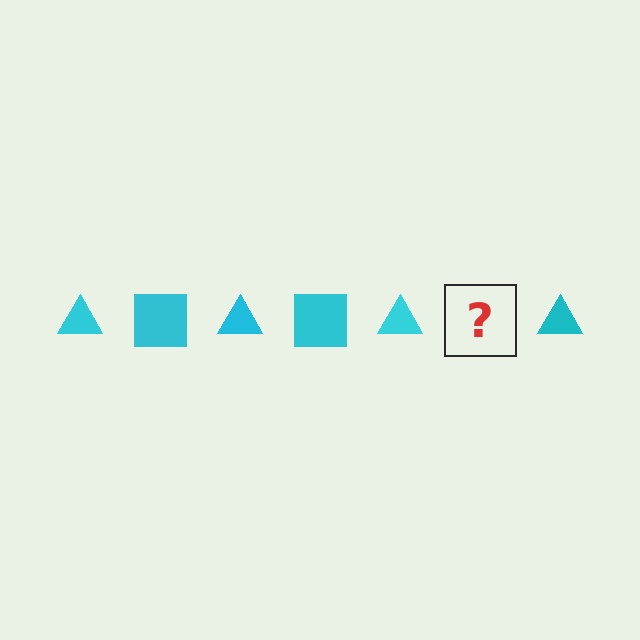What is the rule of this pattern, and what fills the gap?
The rule is that the pattern cycles through triangle, square shapes in cyan. The gap should be filled with a cyan square.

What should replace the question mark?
The question mark should be replaced with a cyan square.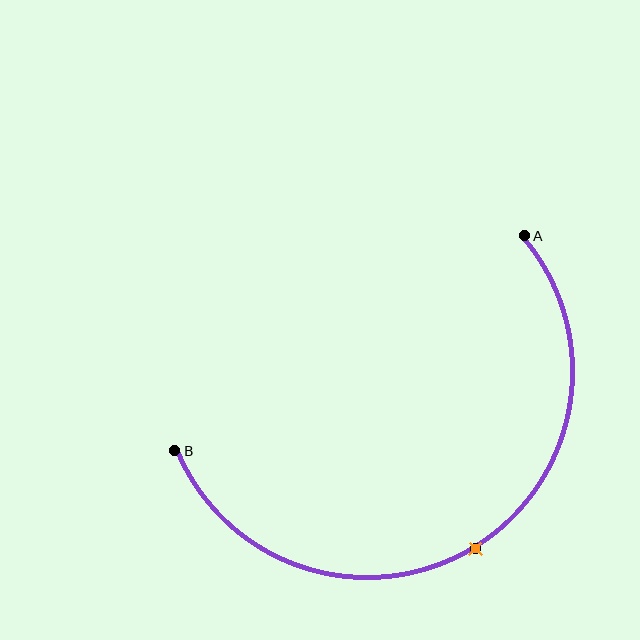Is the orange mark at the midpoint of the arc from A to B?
Yes. The orange mark lies on the arc at equal arc-length from both A and B — it is the arc midpoint.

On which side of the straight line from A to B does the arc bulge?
The arc bulges below the straight line connecting A and B.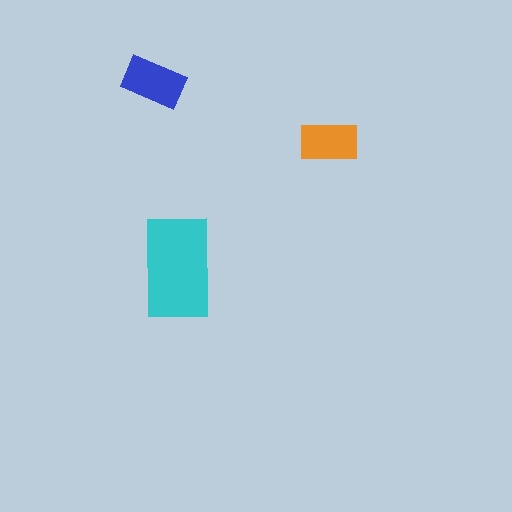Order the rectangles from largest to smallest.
the cyan one, the blue one, the orange one.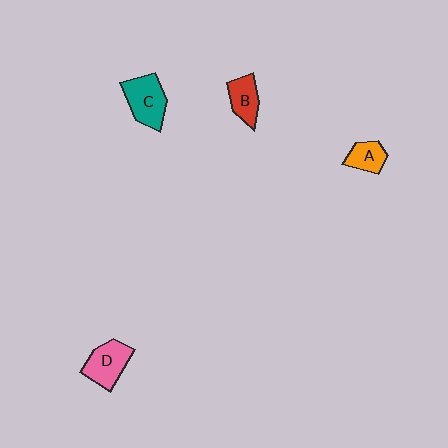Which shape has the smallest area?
Shape A (orange).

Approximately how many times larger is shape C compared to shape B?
Approximately 1.5 times.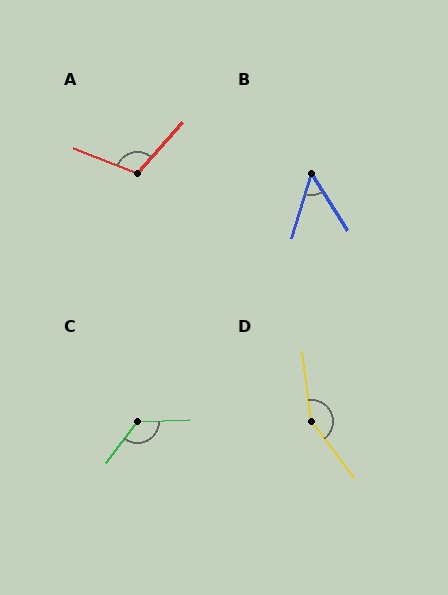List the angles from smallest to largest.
B (49°), A (110°), C (129°), D (150°).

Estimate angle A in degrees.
Approximately 110 degrees.